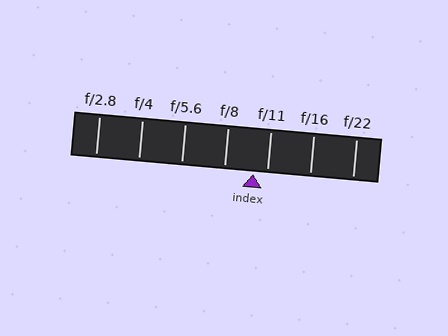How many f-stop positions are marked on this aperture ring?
There are 7 f-stop positions marked.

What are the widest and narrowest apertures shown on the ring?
The widest aperture shown is f/2.8 and the narrowest is f/22.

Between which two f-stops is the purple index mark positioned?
The index mark is between f/8 and f/11.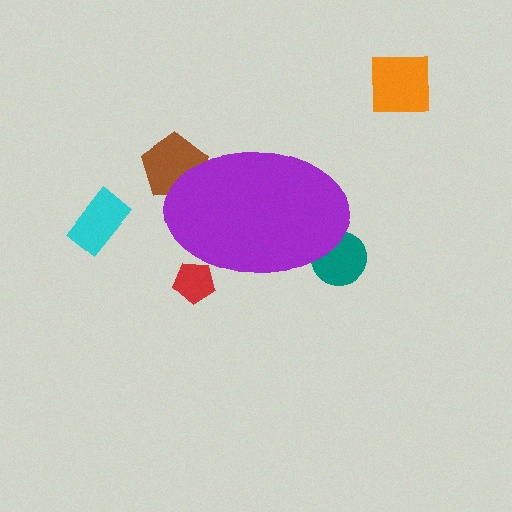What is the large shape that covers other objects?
A purple ellipse.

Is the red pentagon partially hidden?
Yes, the red pentagon is partially hidden behind the purple ellipse.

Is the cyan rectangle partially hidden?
No, the cyan rectangle is fully visible.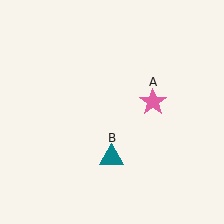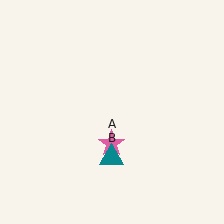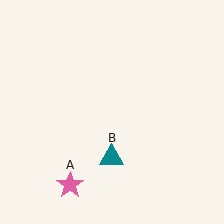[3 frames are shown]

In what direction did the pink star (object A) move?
The pink star (object A) moved down and to the left.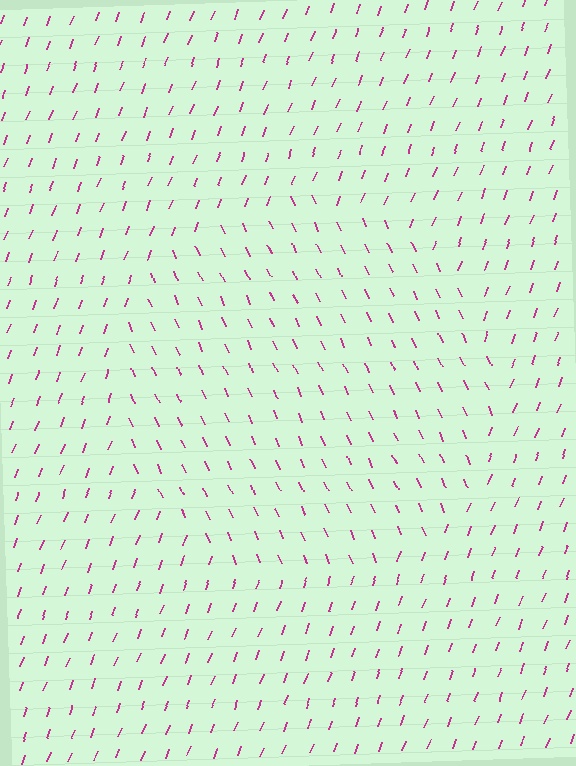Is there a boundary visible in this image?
Yes, there is a texture boundary formed by a change in line orientation.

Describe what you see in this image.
The image is filled with small magenta line segments. A circle region in the image has lines oriented differently from the surrounding lines, creating a visible texture boundary.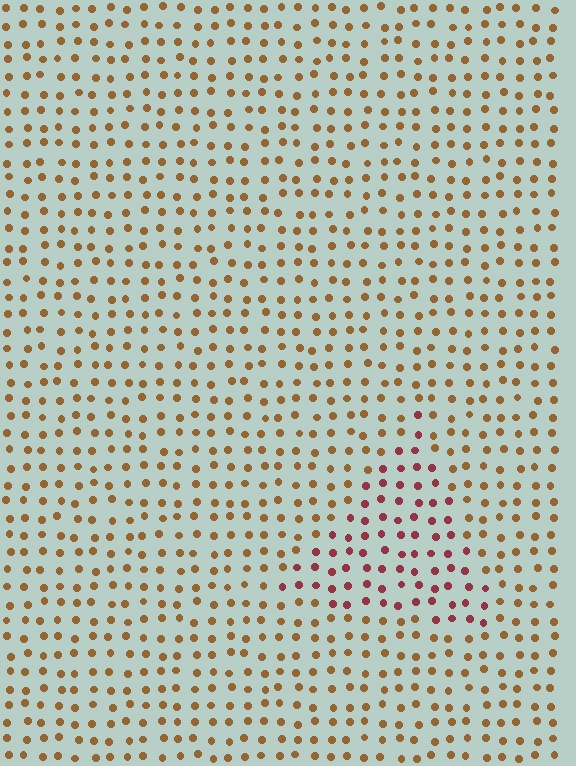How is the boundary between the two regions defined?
The boundary is defined purely by a slight shift in hue (about 44 degrees). Spacing, size, and orientation are identical on both sides.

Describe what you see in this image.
The image is filled with small brown elements in a uniform arrangement. A triangle-shaped region is visible where the elements are tinted to a slightly different hue, forming a subtle color boundary.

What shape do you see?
I see a triangle.